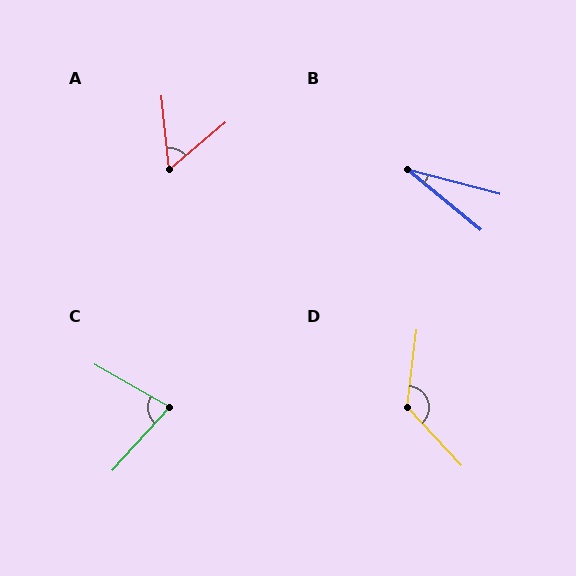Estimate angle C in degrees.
Approximately 77 degrees.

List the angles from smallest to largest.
B (25°), A (56°), C (77°), D (130°).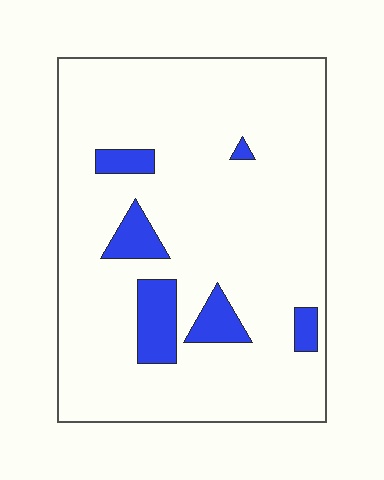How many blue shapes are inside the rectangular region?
6.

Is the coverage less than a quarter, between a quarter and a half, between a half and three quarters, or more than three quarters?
Less than a quarter.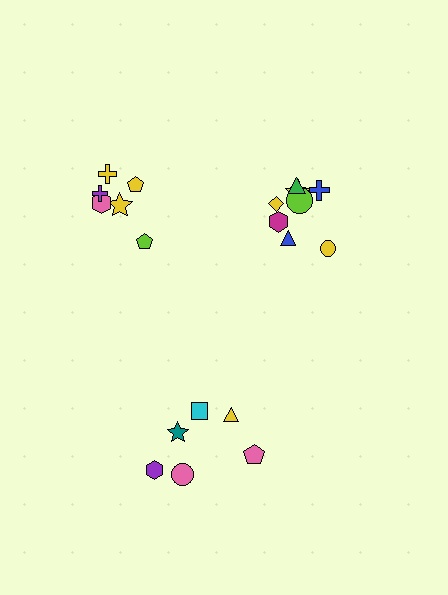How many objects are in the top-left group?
There are 6 objects.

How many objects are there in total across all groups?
There are 20 objects.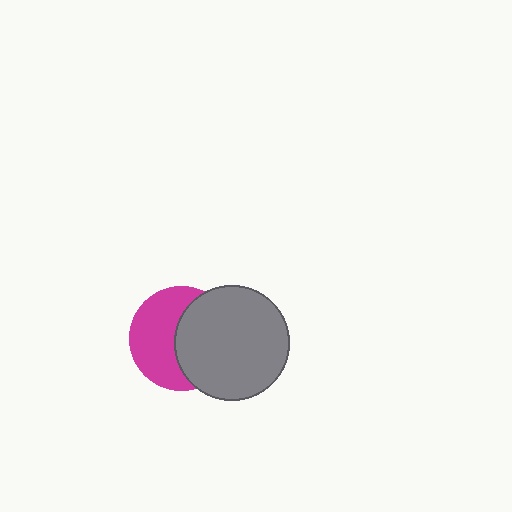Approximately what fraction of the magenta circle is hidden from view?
Roughly 48% of the magenta circle is hidden behind the gray circle.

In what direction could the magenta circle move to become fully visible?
The magenta circle could move left. That would shift it out from behind the gray circle entirely.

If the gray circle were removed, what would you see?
You would see the complete magenta circle.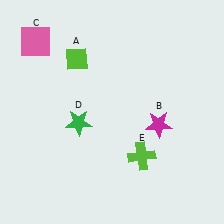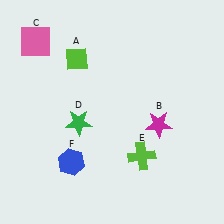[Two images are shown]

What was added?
A blue hexagon (F) was added in Image 2.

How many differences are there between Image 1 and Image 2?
There is 1 difference between the two images.